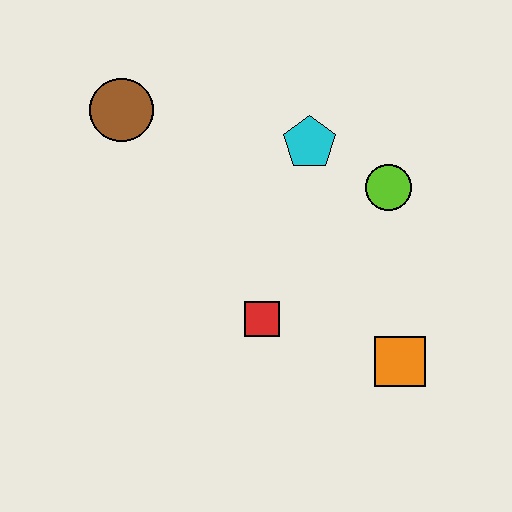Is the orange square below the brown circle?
Yes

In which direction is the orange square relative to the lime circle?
The orange square is below the lime circle.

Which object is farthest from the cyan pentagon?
The orange square is farthest from the cyan pentagon.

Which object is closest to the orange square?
The red square is closest to the orange square.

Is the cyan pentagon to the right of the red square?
Yes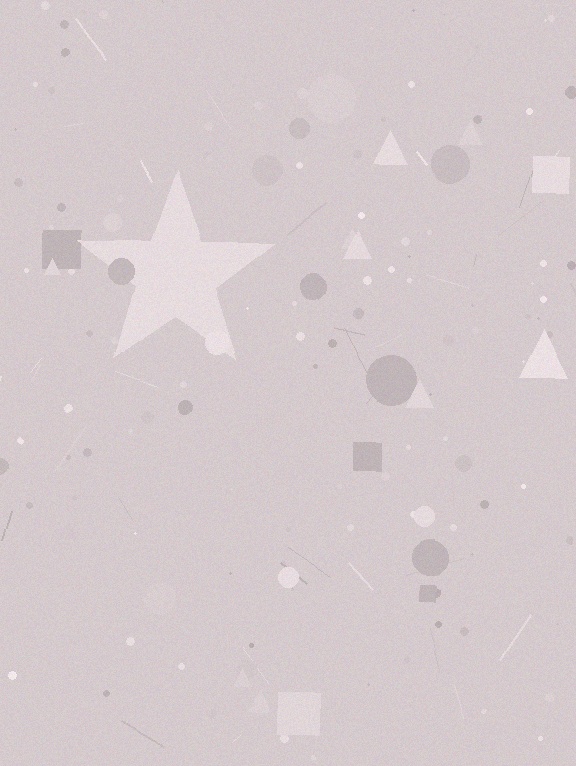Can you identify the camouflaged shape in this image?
The camouflaged shape is a star.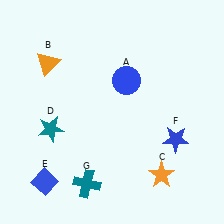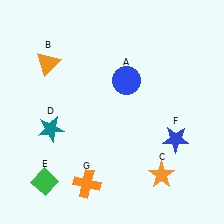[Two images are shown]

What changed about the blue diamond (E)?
In Image 1, E is blue. In Image 2, it changed to green.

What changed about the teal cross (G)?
In Image 1, G is teal. In Image 2, it changed to orange.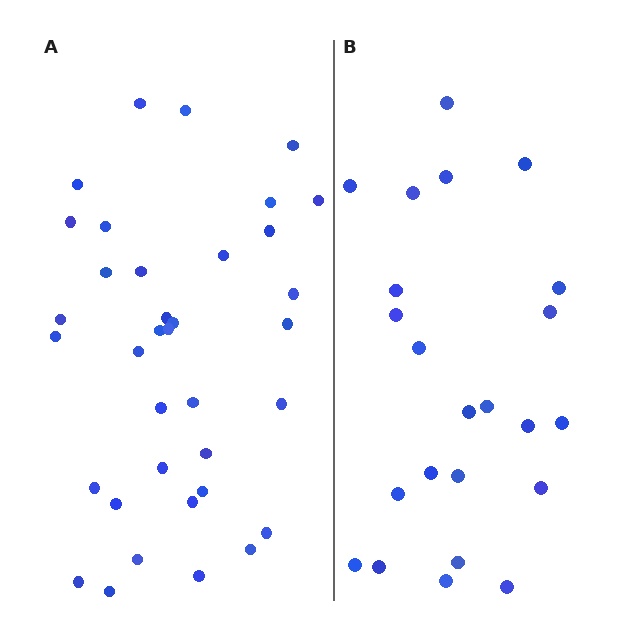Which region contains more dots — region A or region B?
Region A (the left region) has more dots.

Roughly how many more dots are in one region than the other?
Region A has approximately 15 more dots than region B.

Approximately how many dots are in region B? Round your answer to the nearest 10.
About 20 dots. (The exact count is 23, which rounds to 20.)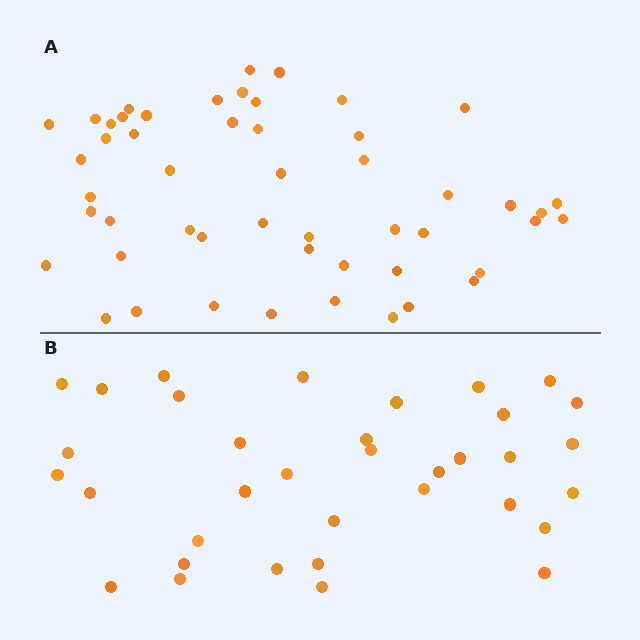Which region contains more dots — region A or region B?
Region A (the top region) has more dots.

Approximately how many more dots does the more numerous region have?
Region A has approximately 15 more dots than region B.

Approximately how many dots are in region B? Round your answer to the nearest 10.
About 40 dots. (The exact count is 35, which rounds to 40.)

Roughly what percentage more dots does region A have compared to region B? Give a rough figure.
About 45% more.